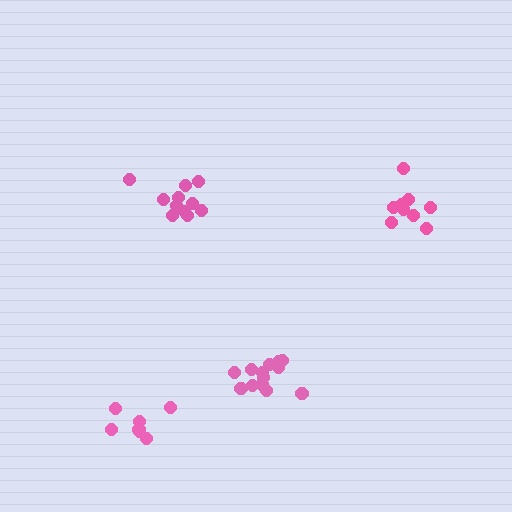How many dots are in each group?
Group 1: 11 dots, Group 2: 13 dots, Group 3: 9 dots, Group 4: 8 dots (41 total).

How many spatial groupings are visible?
There are 4 spatial groupings.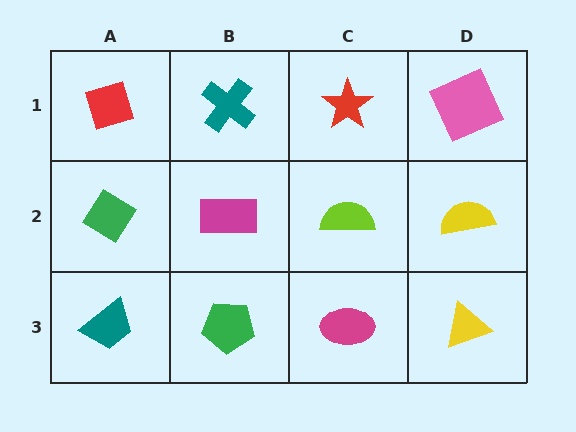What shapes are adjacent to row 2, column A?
A red diamond (row 1, column A), a teal trapezoid (row 3, column A), a magenta rectangle (row 2, column B).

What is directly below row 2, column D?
A yellow triangle.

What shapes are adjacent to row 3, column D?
A yellow semicircle (row 2, column D), a magenta ellipse (row 3, column C).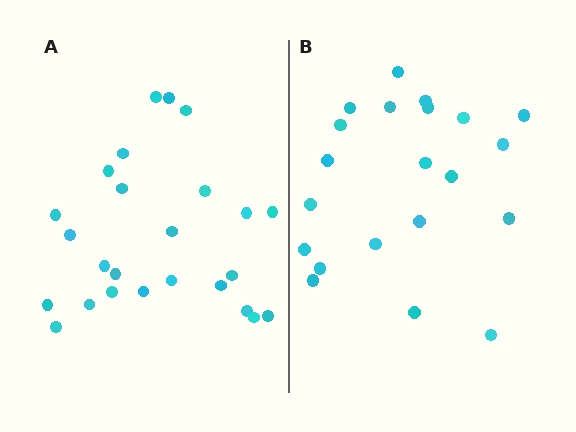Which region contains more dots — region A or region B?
Region A (the left region) has more dots.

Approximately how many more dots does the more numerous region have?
Region A has about 4 more dots than region B.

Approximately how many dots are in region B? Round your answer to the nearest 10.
About 20 dots. (The exact count is 21, which rounds to 20.)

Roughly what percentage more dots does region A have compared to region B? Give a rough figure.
About 20% more.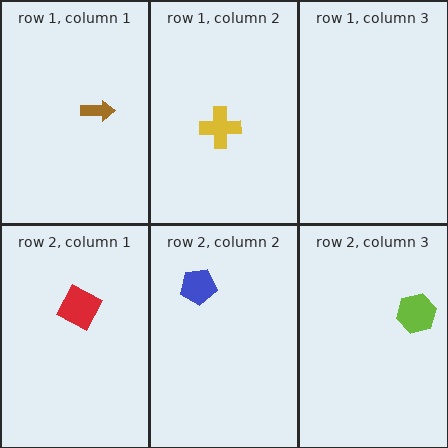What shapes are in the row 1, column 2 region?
The yellow cross.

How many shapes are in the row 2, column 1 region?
1.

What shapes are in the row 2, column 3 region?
The lime hexagon.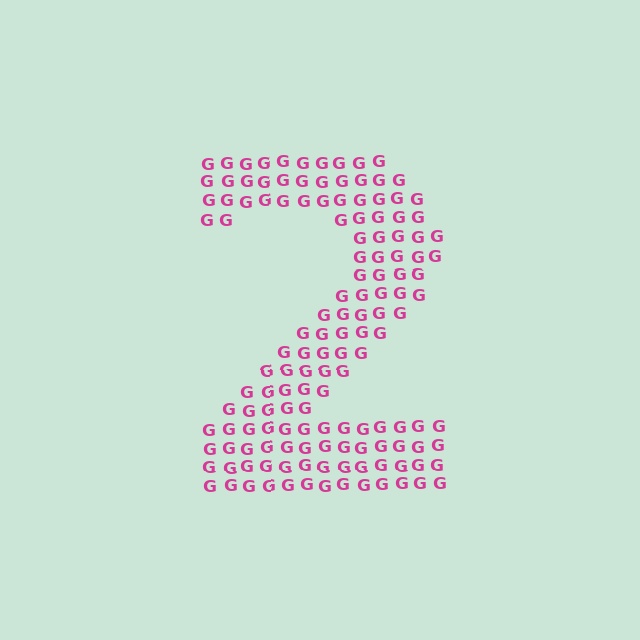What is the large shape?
The large shape is the digit 2.